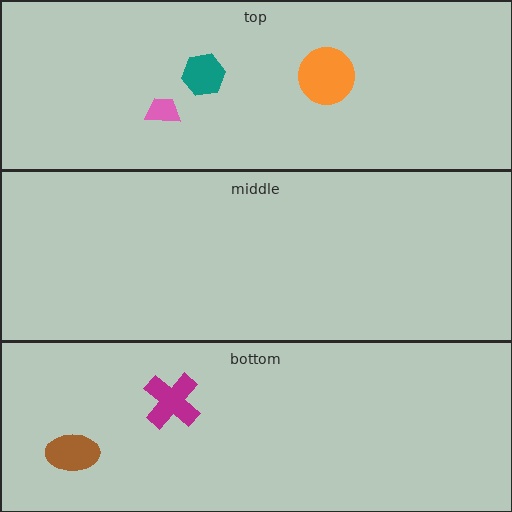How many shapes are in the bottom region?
2.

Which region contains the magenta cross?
The bottom region.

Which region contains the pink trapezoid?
The top region.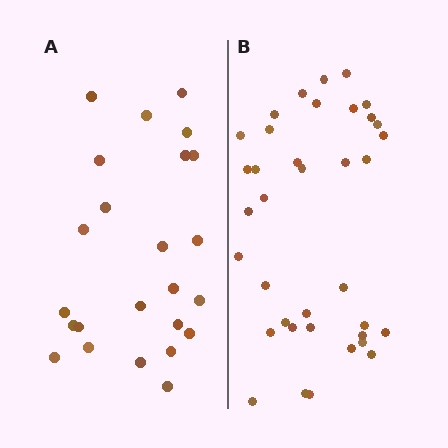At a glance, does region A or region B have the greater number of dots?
Region B (the right region) has more dots.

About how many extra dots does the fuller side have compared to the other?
Region B has approximately 15 more dots than region A.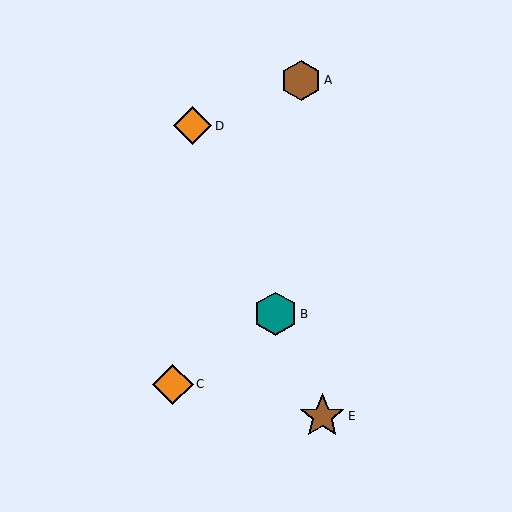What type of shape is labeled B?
Shape B is a teal hexagon.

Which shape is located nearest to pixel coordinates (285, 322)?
The teal hexagon (labeled B) at (275, 314) is nearest to that location.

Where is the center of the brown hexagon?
The center of the brown hexagon is at (301, 80).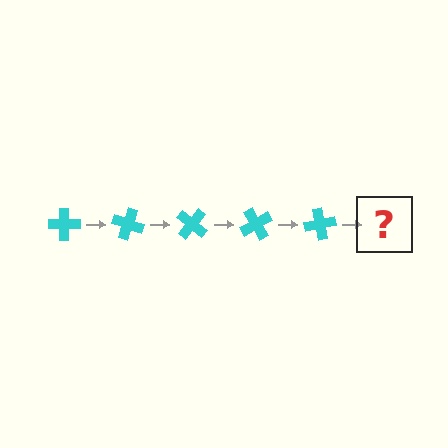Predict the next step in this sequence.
The next step is a cyan cross rotated 100 degrees.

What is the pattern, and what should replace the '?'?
The pattern is that the cross rotates 20 degrees each step. The '?' should be a cyan cross rotated 100 degrees.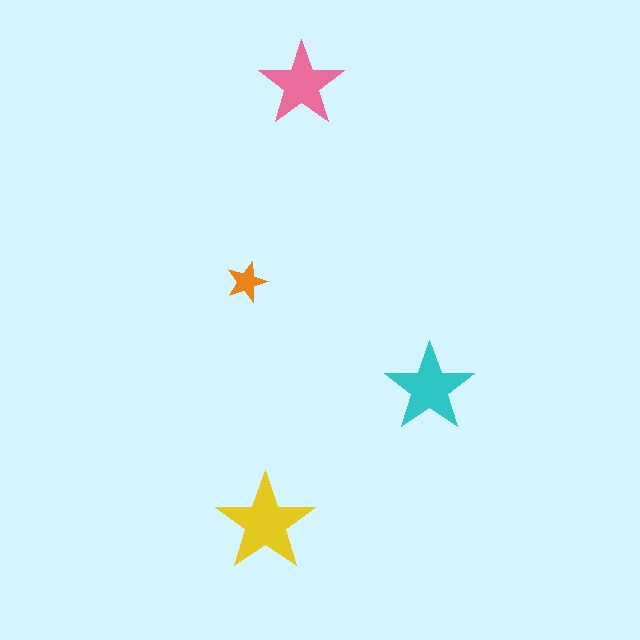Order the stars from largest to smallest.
the yellow one, the cyan one, the pink one, the orange one.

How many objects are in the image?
There are 4 objects in the image.